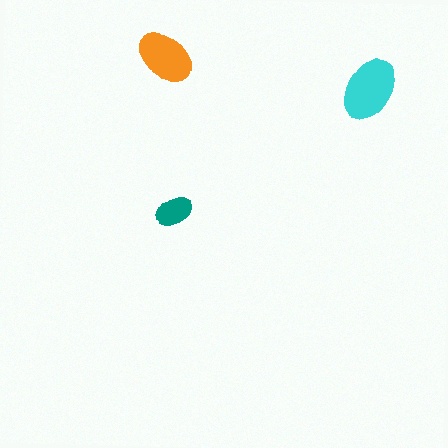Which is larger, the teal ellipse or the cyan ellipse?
The cyan one.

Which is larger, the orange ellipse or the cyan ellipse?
The cyan one.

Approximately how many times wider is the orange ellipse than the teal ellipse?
About 1.5 times wider.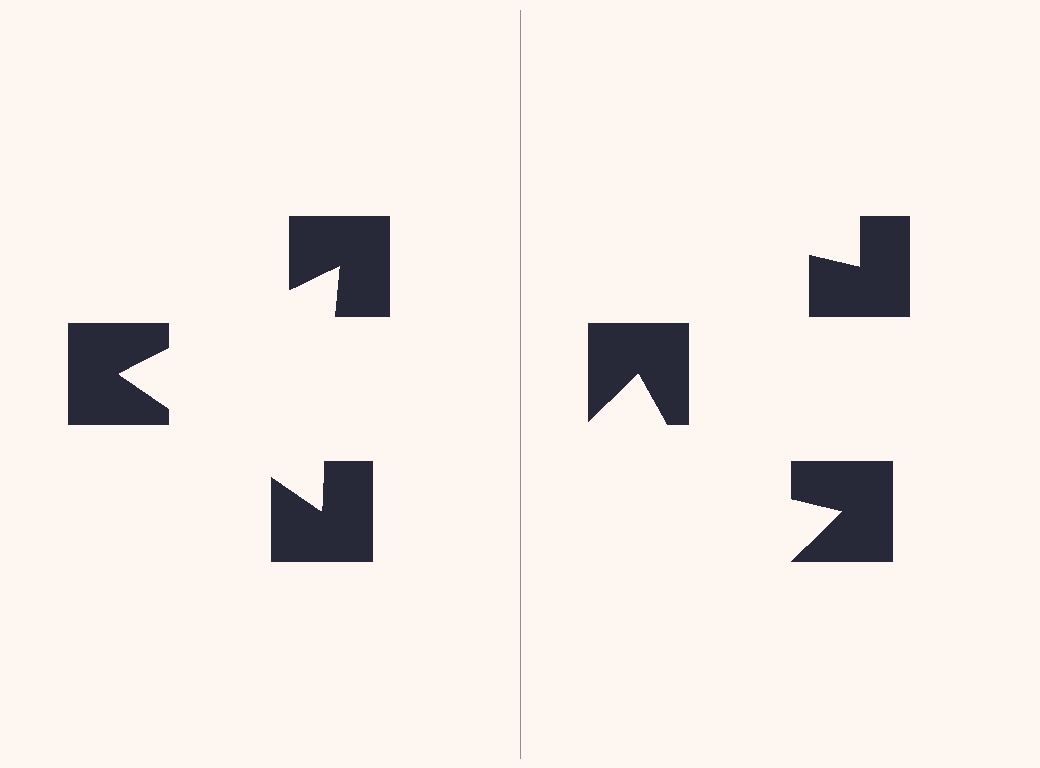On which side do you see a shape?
An illusory triangle appears on the left side. On the right side the wedge cuts are rotated, so no coherent shape forms.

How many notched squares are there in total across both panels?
6 — 3 on each side.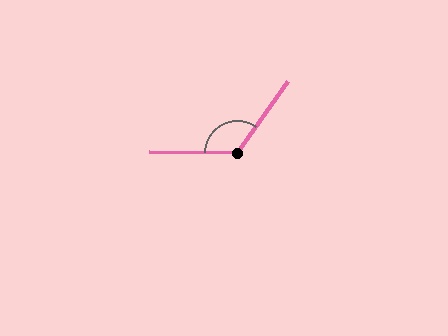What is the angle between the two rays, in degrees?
Approximately 124 degrees.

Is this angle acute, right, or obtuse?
It is obtuse.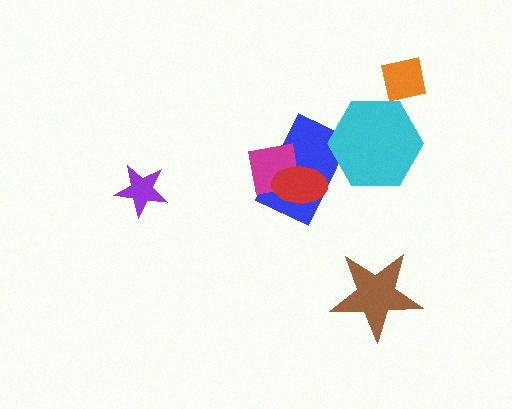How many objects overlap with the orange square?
0 objects overlap with the orange square.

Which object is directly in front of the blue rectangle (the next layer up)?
The magenta square is directly in front of the blue rectangle.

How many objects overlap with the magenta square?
2 objects overlap with the magenta square.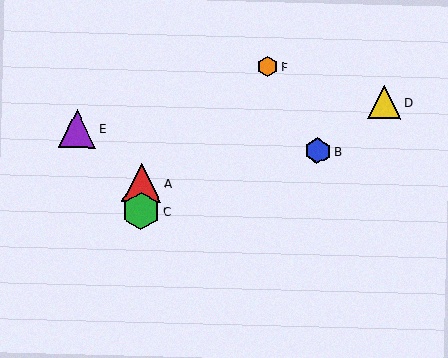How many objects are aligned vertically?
2 objects (A, C) are aligned vertically.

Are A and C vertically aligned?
Yes, both are at x≈142.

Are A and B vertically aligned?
No, A is at x≈142 and B is at x≈318.